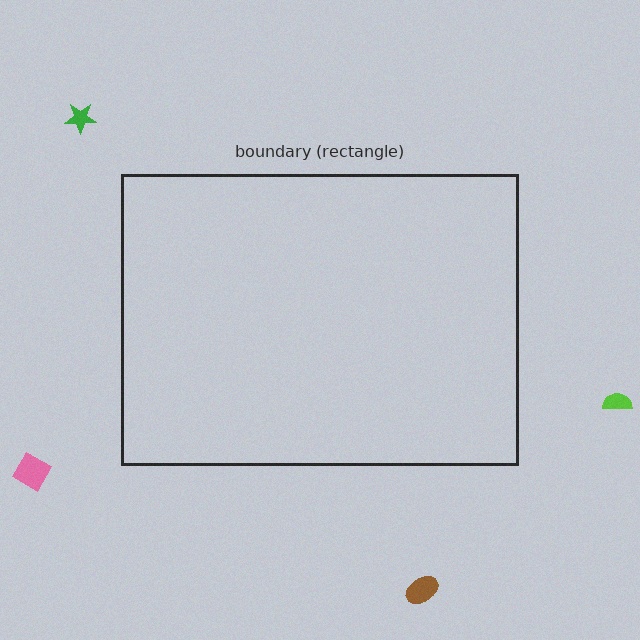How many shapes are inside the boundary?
0 inside, 4 outside.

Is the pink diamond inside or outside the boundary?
Outside.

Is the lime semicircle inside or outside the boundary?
Outside.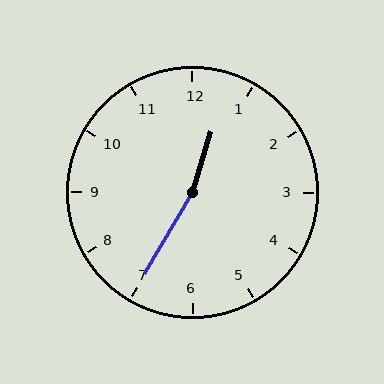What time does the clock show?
12:35.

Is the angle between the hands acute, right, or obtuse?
It is obtuse.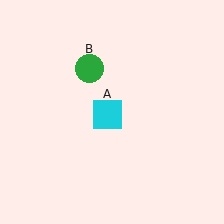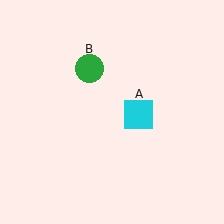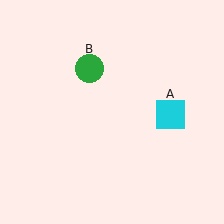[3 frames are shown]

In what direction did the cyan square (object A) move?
The cyan square (object A) moved right.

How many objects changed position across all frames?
1 object changed position: cyan square (object A).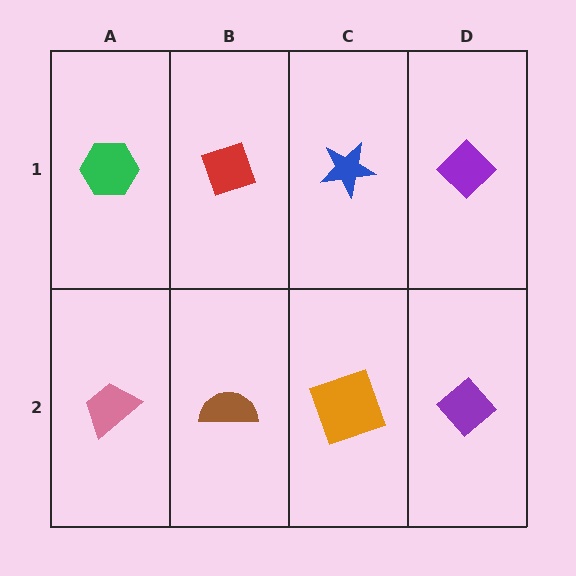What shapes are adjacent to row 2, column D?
A purple diamond (row 1, column D), an orange square (row 2, column C).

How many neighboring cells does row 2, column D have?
2.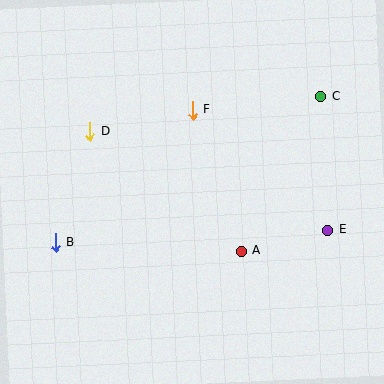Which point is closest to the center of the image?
Point A at (241, 251) is closest to the center.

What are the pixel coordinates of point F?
Point F is at (192, 110).